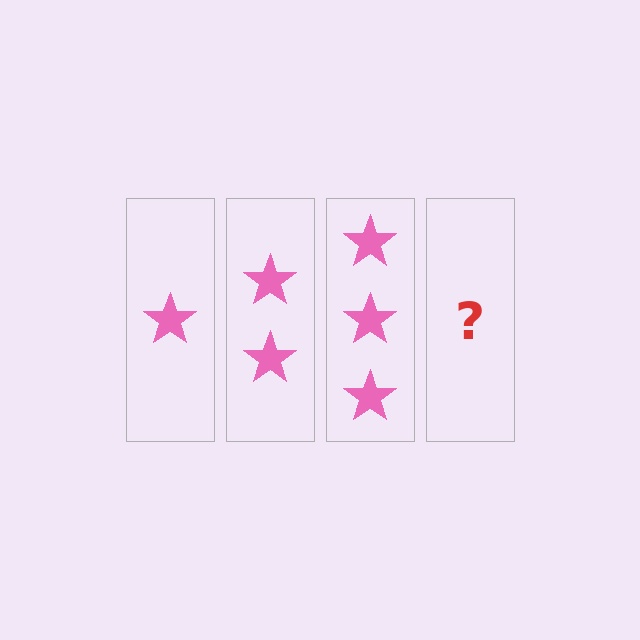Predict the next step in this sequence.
The next step is 4 stars.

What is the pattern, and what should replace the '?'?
The pattern is that each step adds one more star. The '?' should be 4 stars.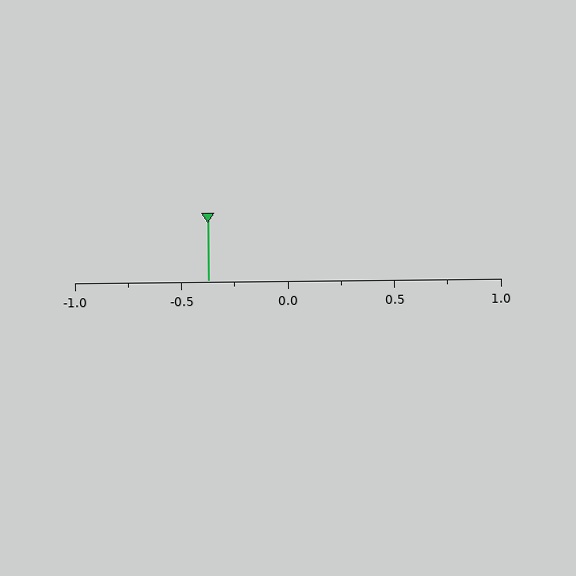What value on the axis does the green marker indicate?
The marker indicates approximately -0.38.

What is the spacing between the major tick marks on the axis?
The major ticks are spaced 0.5 apart.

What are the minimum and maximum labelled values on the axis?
The axis runs from -1.0 to 1.0.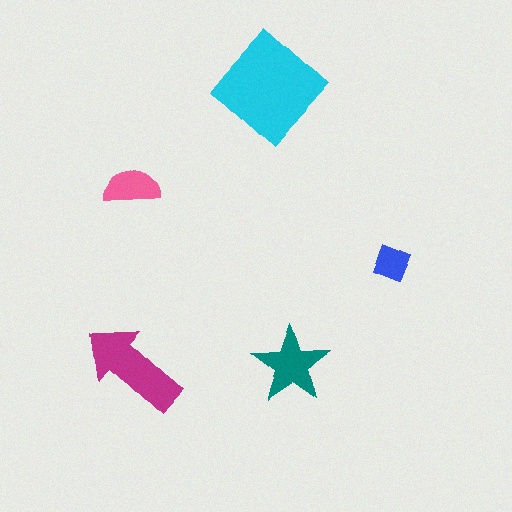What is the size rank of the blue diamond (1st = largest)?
5th.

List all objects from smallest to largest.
The blue diamond, the pink semicircle, the teal star, the magenta arrow, the cyan diamond.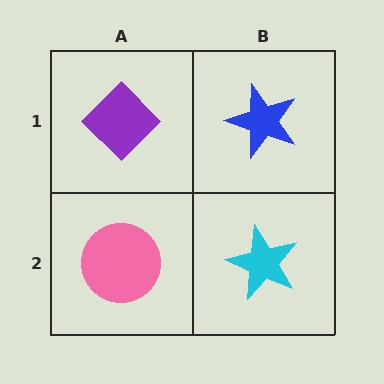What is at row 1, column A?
A purple diamond.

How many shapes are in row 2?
2 shapes.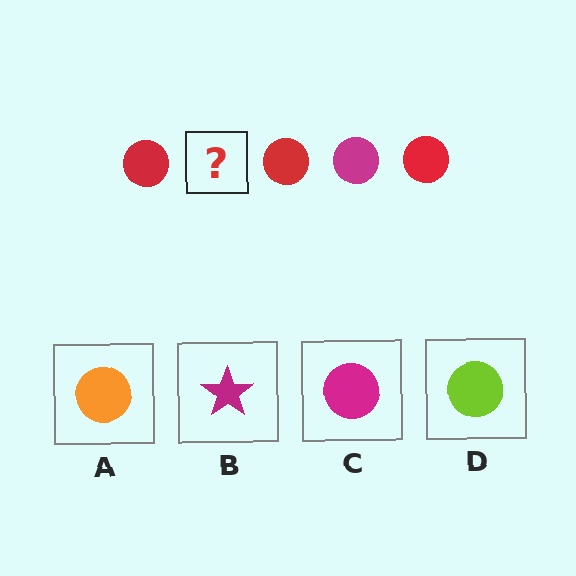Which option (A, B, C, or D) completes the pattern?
C.